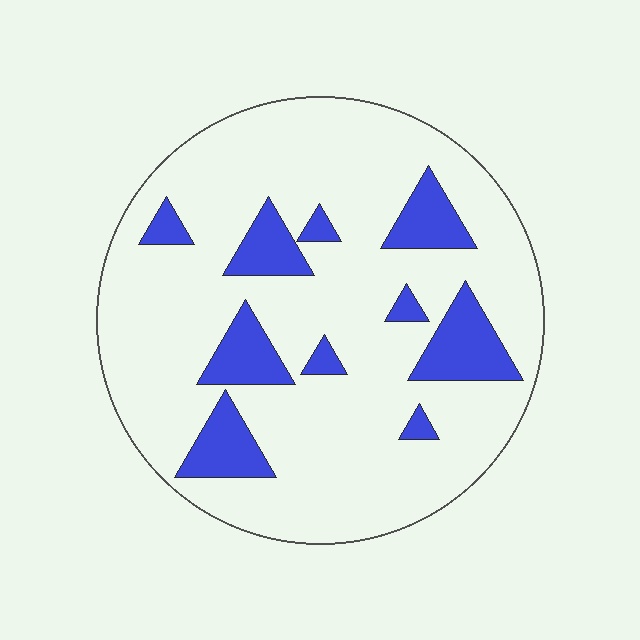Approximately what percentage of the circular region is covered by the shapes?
Approximately 20%.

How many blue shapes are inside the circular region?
10.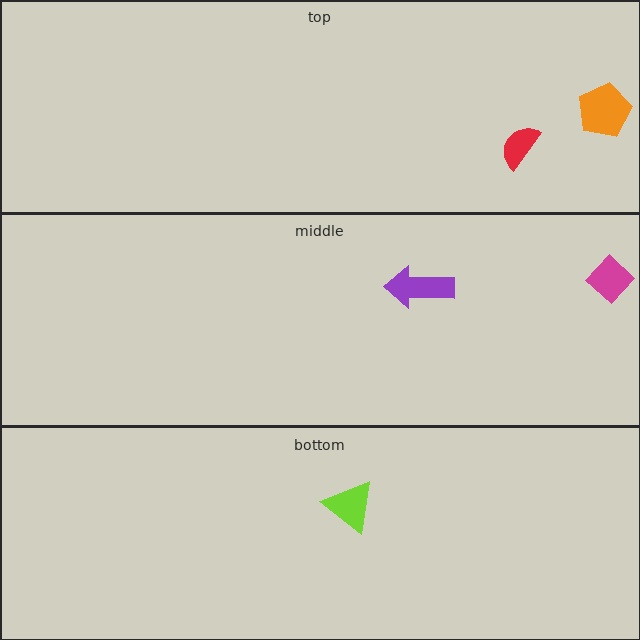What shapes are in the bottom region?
The lime triangle.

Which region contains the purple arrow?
The middle region.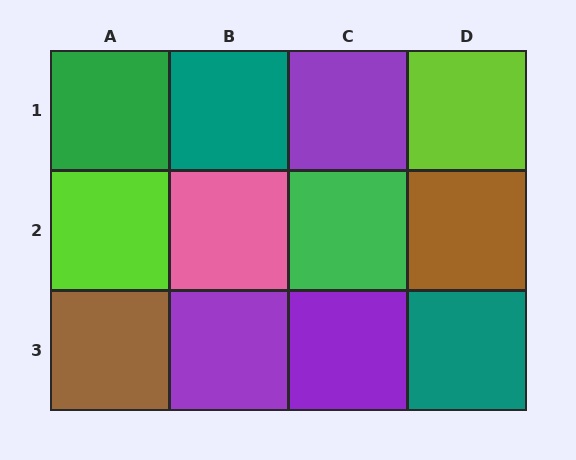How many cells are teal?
2 cells are teal.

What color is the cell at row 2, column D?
Brown.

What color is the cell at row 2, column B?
Pink.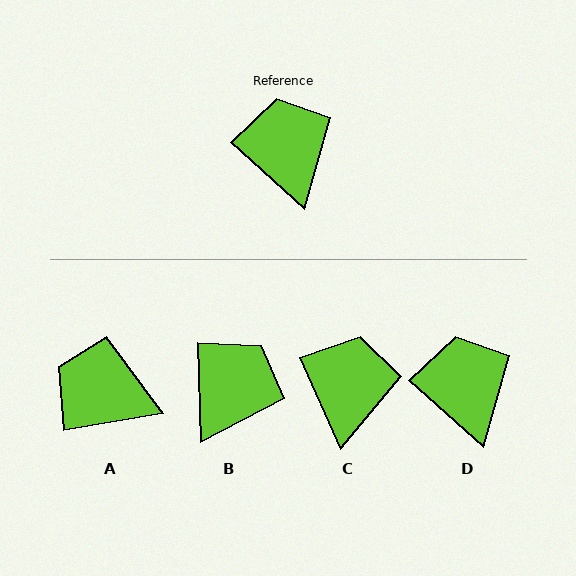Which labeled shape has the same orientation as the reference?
D.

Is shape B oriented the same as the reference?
No, it is off by about 46 degrees.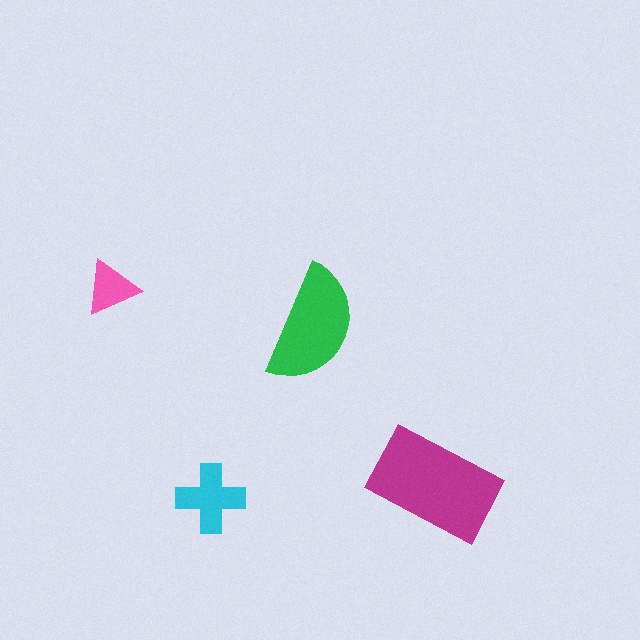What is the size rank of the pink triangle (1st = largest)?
4th.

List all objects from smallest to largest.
The pink triangle, the cyan cross, the green semicircle, the magenta rectangle.